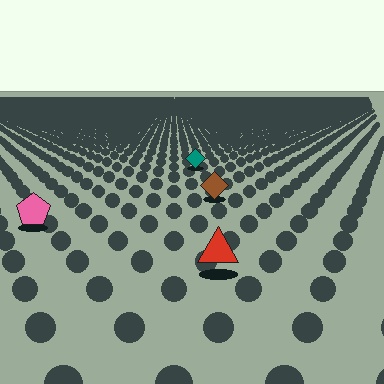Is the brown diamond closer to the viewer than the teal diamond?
Yes. The brown diamond is closer — you can tell from the texture gradient: the ground texture is coarser near it.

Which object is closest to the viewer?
The red triangle is closest. The texture marks near it are larger and more spread out.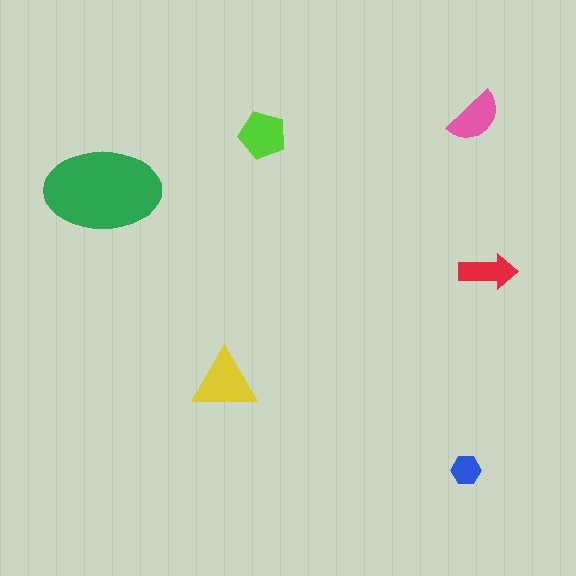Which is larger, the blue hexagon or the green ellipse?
The green ellipse.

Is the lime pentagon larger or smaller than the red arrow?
Larger.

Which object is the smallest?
The blue hexagon.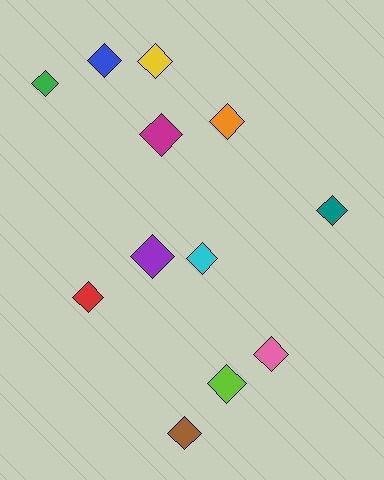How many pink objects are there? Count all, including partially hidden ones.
There is 1 pink object.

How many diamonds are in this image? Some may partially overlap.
There are 12 diamonds.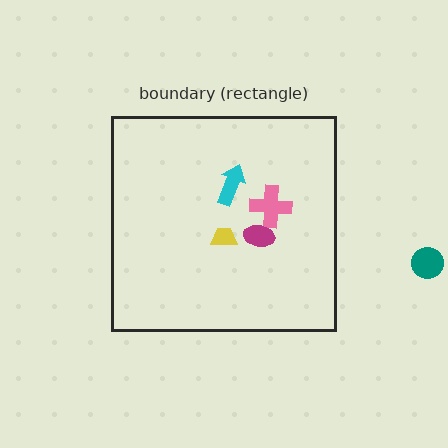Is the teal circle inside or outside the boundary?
Outside.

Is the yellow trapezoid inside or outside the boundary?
Inside.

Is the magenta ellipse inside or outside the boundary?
Inside.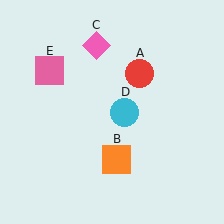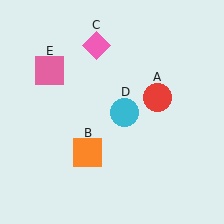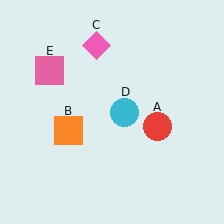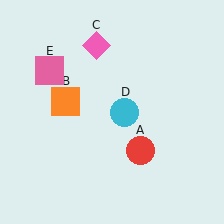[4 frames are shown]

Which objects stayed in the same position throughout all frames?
Pink diamond (object C) and cyan circle (object D) and pink square (object E) remained stationary.